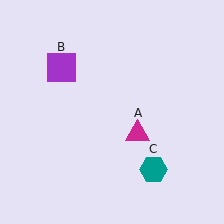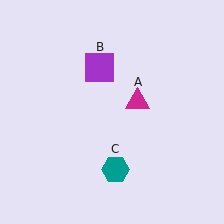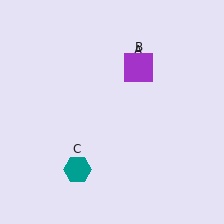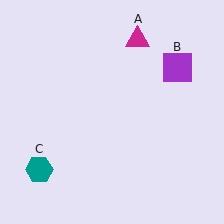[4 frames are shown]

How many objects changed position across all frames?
3 objects changed position: magenta triangle (object A), purple square (object B), teal hexagon (object C).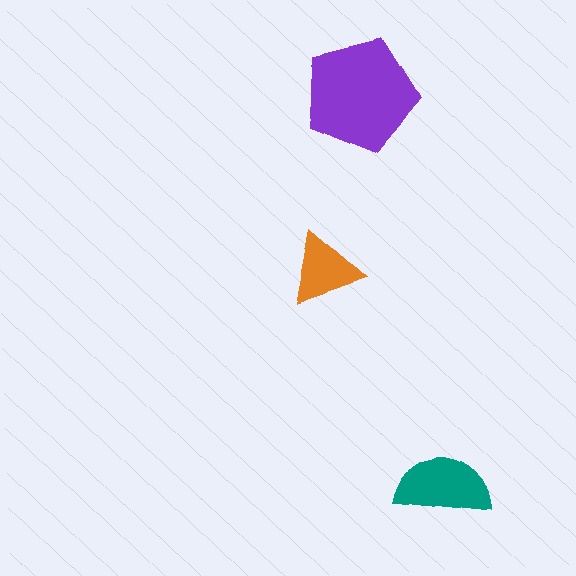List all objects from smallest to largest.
The orange triangle, the teal semicircle, the purple pentagon.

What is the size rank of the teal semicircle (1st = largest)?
2nd.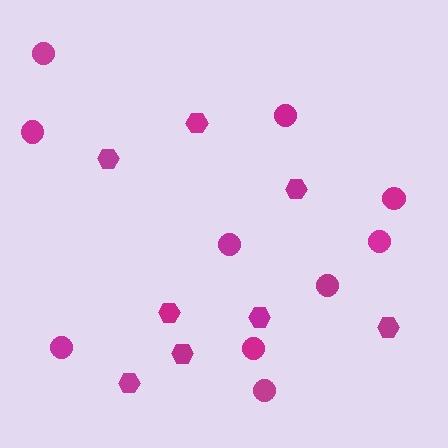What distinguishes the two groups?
There are 2 groups: one group of circles (10) and one group of hexagons (8).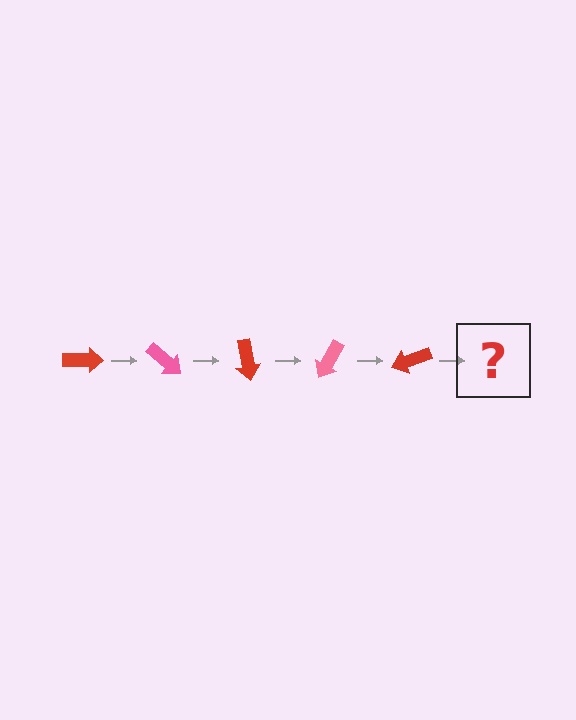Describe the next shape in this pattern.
It should be a pink arrow, rotated 200 degrees from the start.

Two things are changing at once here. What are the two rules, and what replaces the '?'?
The two rules are that it rotates 40 degrees each step and the color cycles through red and pink. The '?' should be a pink arrow, rotated 200 degrees from the start.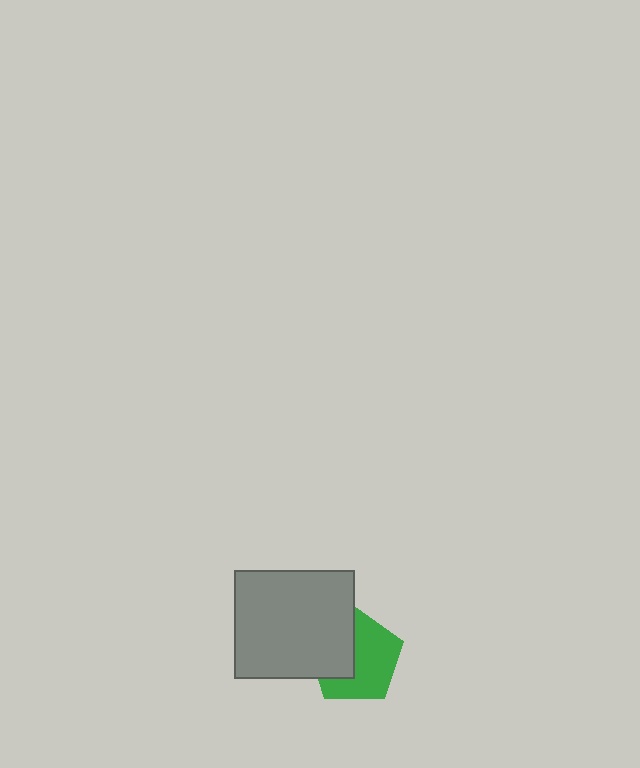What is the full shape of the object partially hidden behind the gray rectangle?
The partially hidden object is a green pentagon.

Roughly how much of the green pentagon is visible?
About half of it is visible (roughly 60%).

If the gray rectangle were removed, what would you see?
You would see the complete green pentagon.